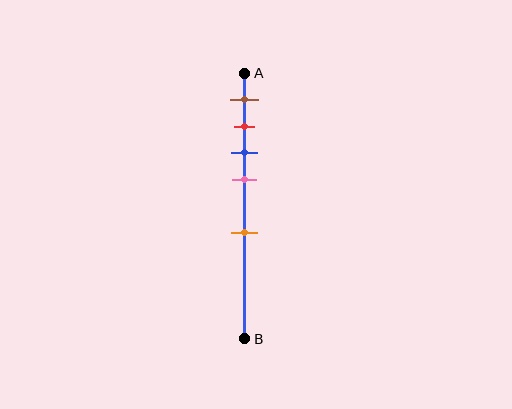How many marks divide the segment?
There are 5 marks dividing the segment.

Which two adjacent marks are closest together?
The red and blue marks are the closest adjacent pair.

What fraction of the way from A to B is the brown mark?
The brown mark is approximately 10% (0.1) of the way from A to B.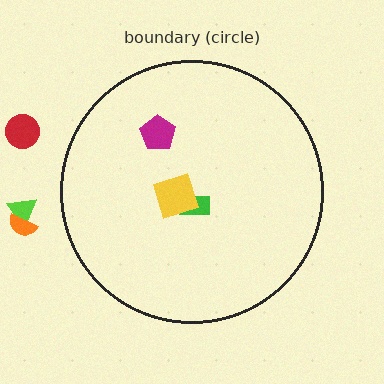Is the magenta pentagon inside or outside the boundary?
Inside.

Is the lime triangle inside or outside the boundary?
Outside.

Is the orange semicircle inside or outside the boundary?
Outside.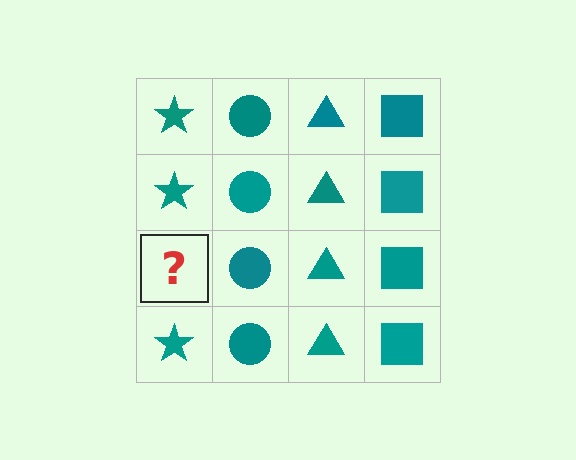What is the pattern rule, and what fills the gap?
The rule is that each column has a consistent shape. The gap should be filled with a teal star.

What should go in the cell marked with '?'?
The missing cell should contain a teal star.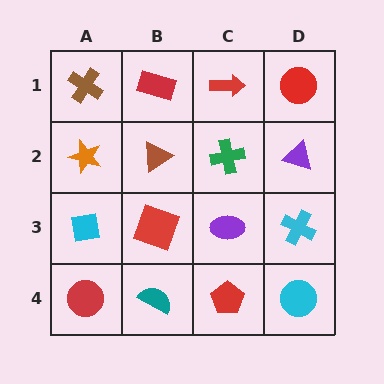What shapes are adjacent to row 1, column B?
A brown triangle (row 2, column B), a brown cross (row 1, column A), a red arrow (row 1, column C).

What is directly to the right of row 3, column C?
A cyan cross.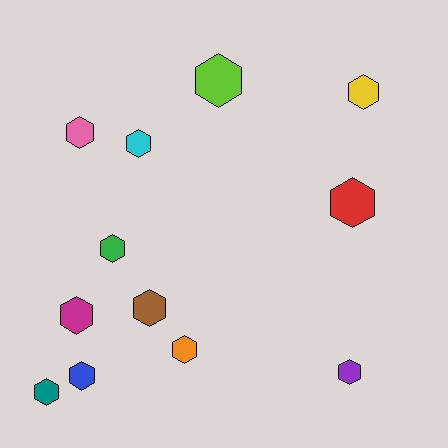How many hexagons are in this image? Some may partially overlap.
There are 12 hexagons.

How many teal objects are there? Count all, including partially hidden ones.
There is 1 teal object.